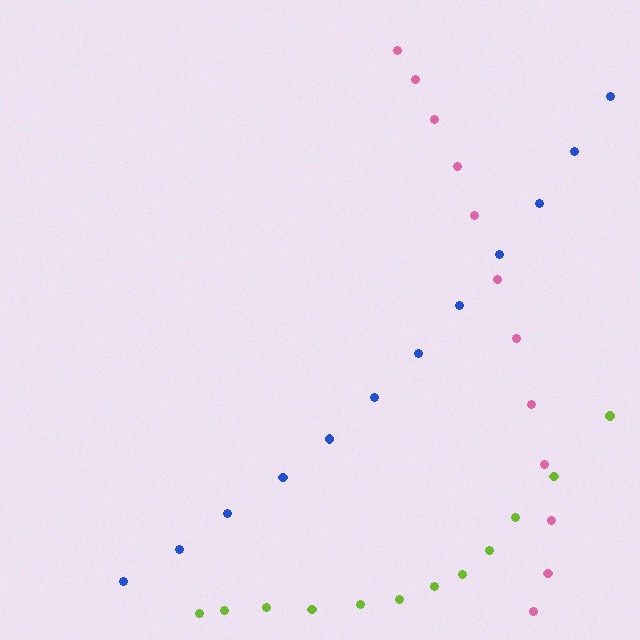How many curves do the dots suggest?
There are 3 distinct paths.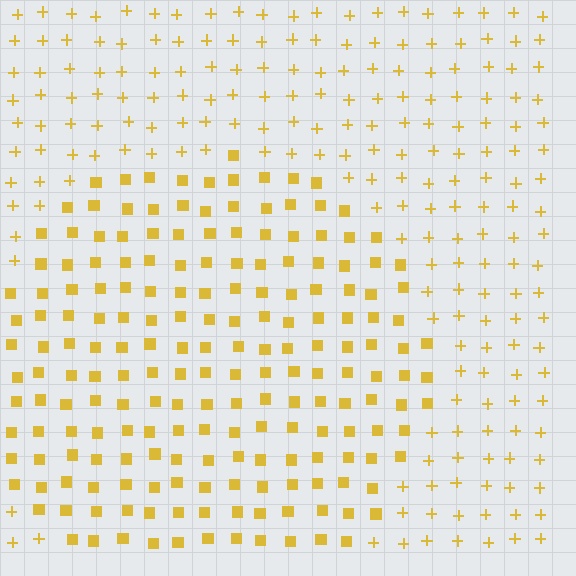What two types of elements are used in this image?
The image uses squares inside the circle region and plus signs outside it.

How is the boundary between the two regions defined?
The boundary is defined by a change in element shape: squares inside vs. plus signs outside. All elements share the same color and spacing.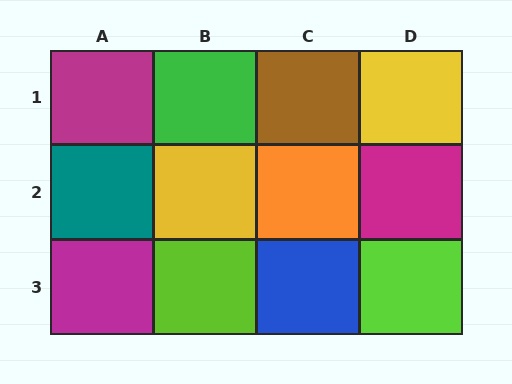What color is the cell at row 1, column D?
Yellow.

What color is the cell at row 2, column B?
Yellow.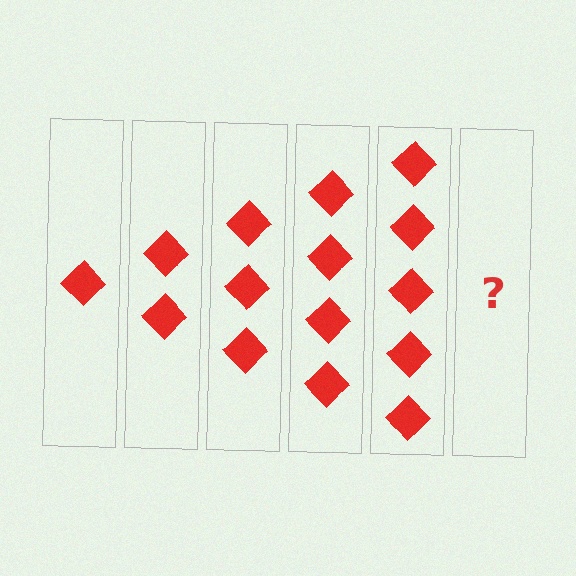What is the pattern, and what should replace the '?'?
The pattern is that each step adds one more diamond. The '?' should be 6 diamonds.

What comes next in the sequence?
The next element should be 6 diamonds.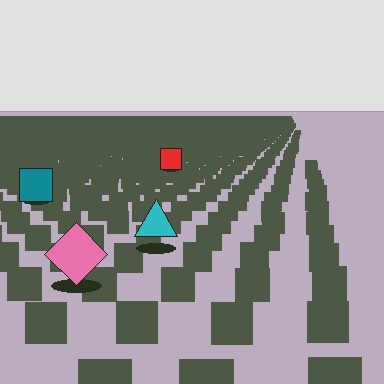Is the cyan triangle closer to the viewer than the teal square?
Yes. The cyan triangle is closer — you can tell from the texture gradient: the ground texture is coarser near it.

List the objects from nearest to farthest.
From nearest to farthest: the pink diamond, the cyan triangle, the teal square, the red square.